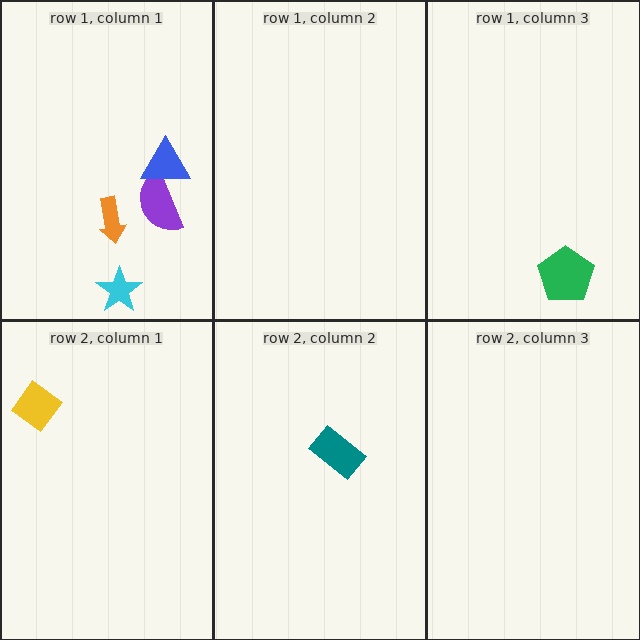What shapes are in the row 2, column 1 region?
The yellow diamond.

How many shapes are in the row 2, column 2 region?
1.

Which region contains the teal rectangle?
The row 2, column 2 region.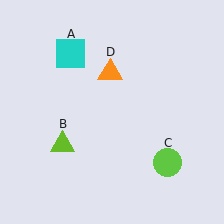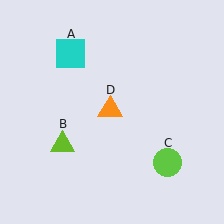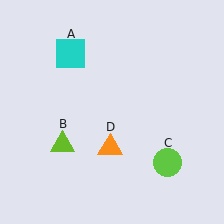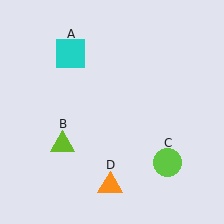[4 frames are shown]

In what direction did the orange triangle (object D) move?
The orange triangle (object D) moved down.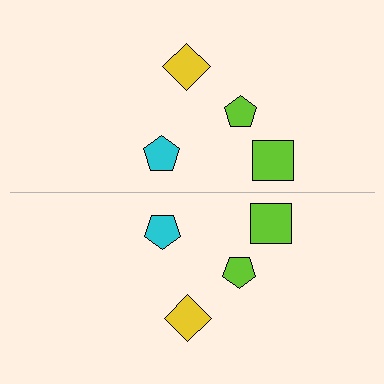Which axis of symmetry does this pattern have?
The pattern has a horizontal axis of symmetry running through the center of the image.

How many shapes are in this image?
There are 8 shapes in this image.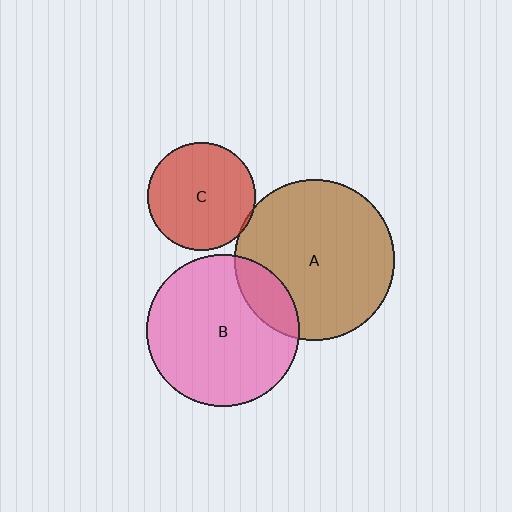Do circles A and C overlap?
Yes.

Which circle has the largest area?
Circle A (brown).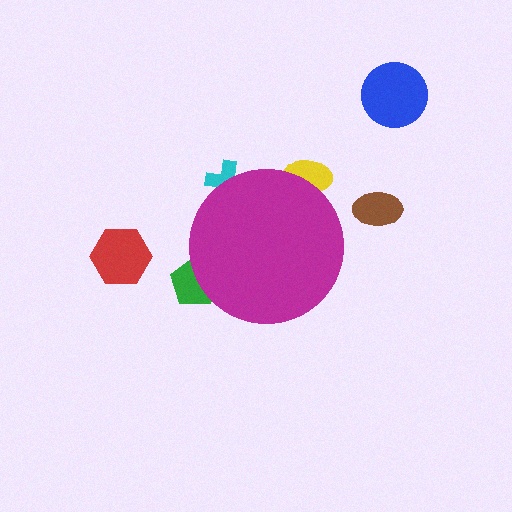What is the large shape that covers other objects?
A magenta circle.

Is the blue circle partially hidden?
No, the blue circle is fully visible.